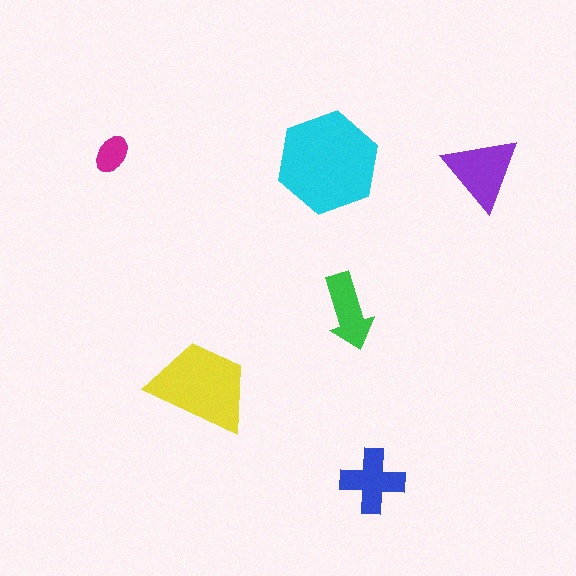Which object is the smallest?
The magenta ellipse.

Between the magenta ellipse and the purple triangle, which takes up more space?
The purple triangle.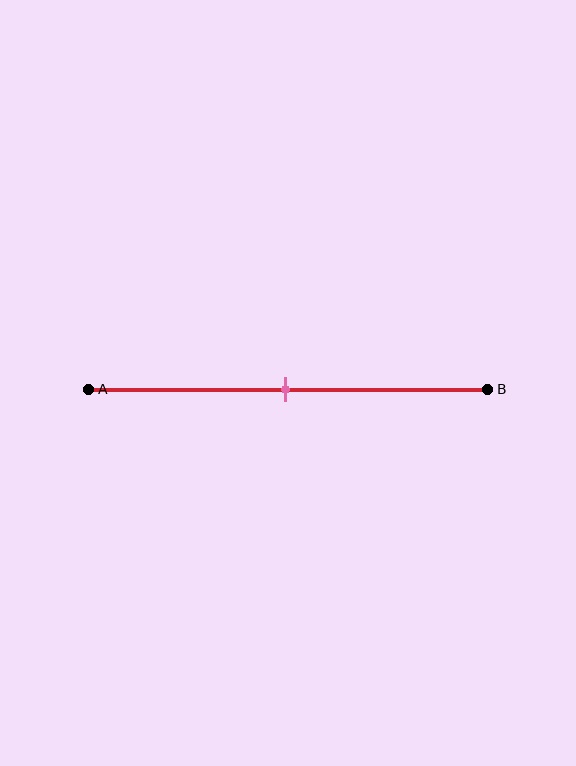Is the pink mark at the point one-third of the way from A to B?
No, the mark is at about 50% from A, not at the 33% one-third point.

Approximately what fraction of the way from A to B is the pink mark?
The pink mark is approximately 50% of the way from A to B.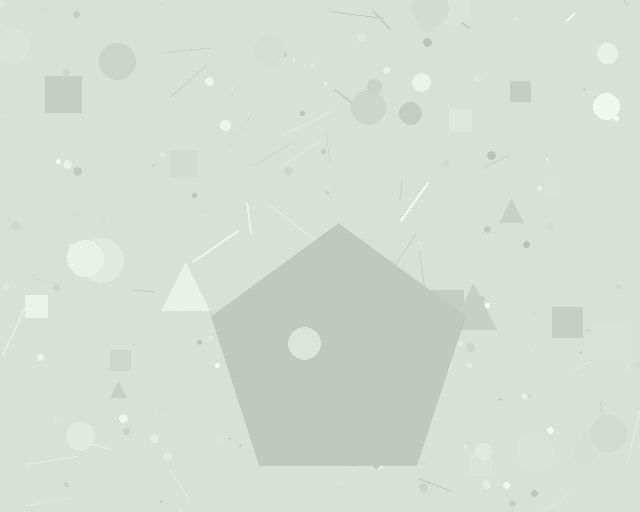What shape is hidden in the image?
A pentagon is hidden in the image.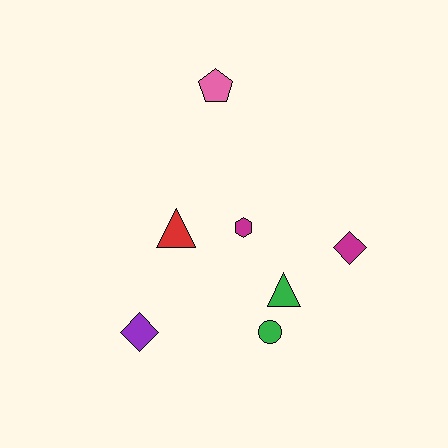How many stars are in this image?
There are no stars.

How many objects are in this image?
There are 7 objects.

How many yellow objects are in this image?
There are no yellow objects.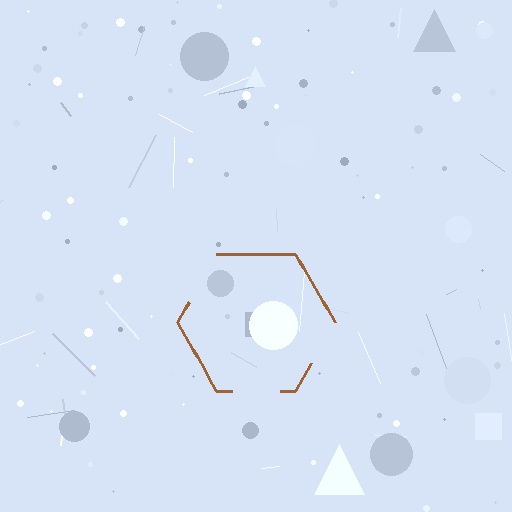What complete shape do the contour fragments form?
The contour fragments form a hexagon.